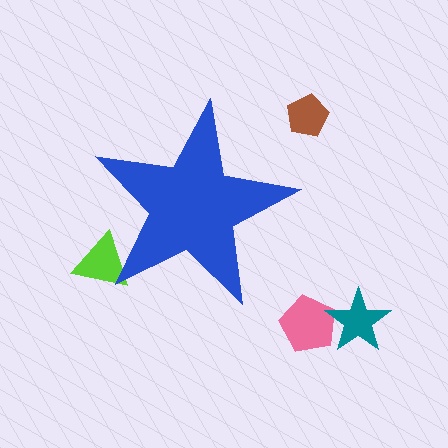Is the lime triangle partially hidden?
Yes, the lime triangle is partially hidden behind the blue star.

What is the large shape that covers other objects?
A blue star.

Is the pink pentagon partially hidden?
No, the pink pentagon is fully visible.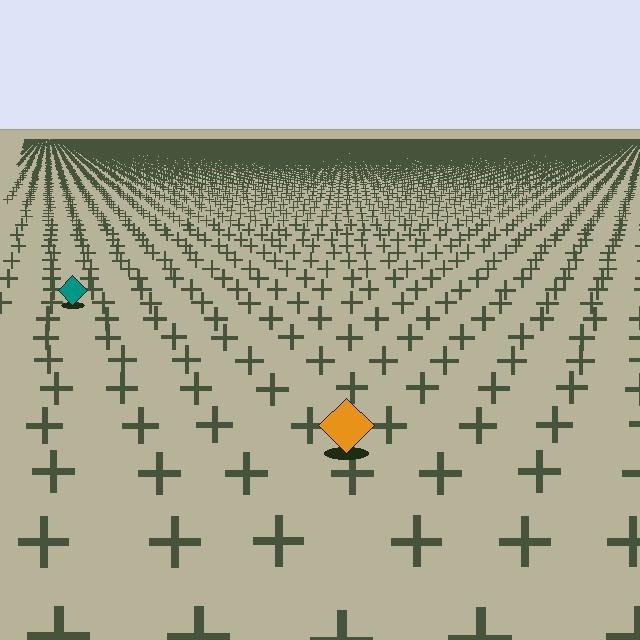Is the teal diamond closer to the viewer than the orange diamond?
No. The orange diamond is closer — you can tell from the texture gradient: the ground texture is coarser near it.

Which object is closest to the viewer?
The orange diamond is closest. The texture marks near it are larger and more spread out.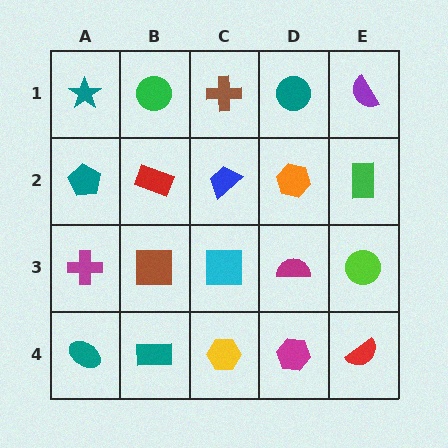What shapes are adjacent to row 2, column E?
A purple semicircle (row 1, column E), a lime circle (row 3, column E), an orange hexagon (row 2, column D).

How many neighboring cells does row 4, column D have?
3.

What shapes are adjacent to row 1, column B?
A red rectangle (row 2, column B), a teal star (row 1, column A), a brown cross (row 1, column C).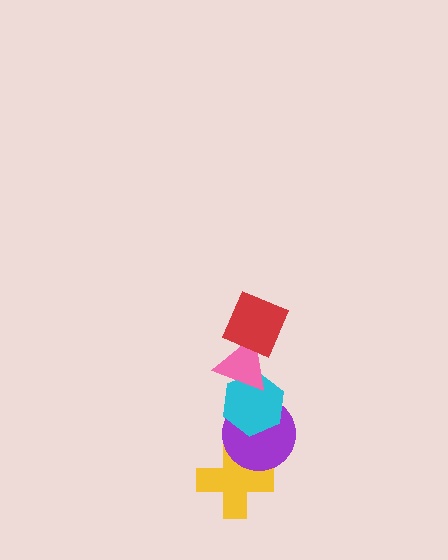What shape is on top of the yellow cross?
The purple circle is on top of the yellow cross.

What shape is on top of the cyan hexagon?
The pink triangle is on top of the cyan hexagon.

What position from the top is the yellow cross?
The yellow cross is 5th from the top.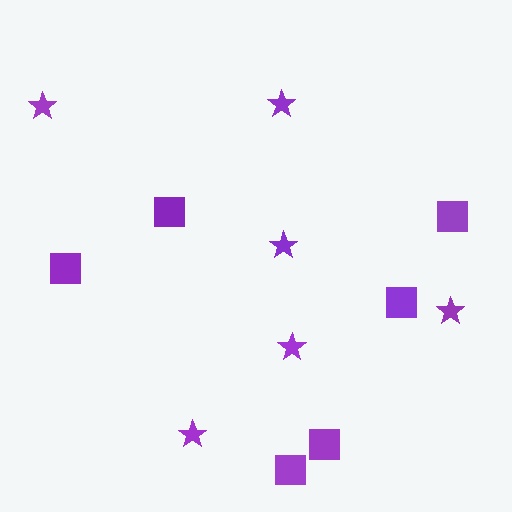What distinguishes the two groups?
There are 2 groups: one group of stars (6) and one group of squares (6).